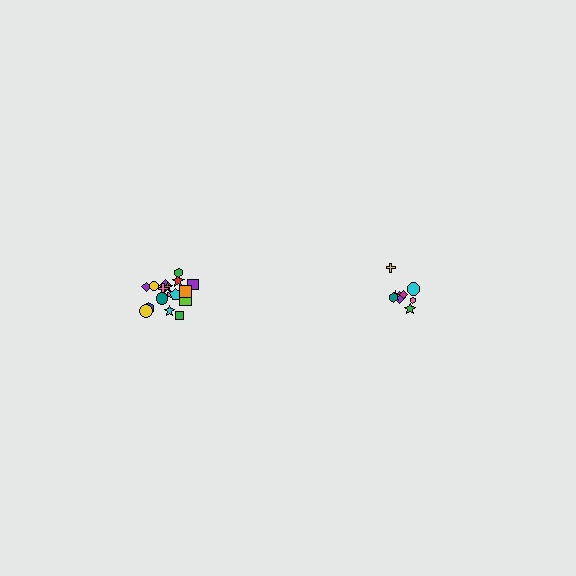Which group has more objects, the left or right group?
The left group.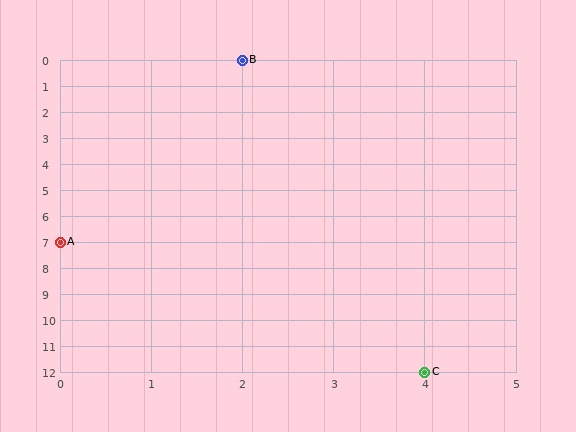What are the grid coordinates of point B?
Point B is at grid coordinates (2, 0).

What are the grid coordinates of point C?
Point C is at grid coordinates (4, 12).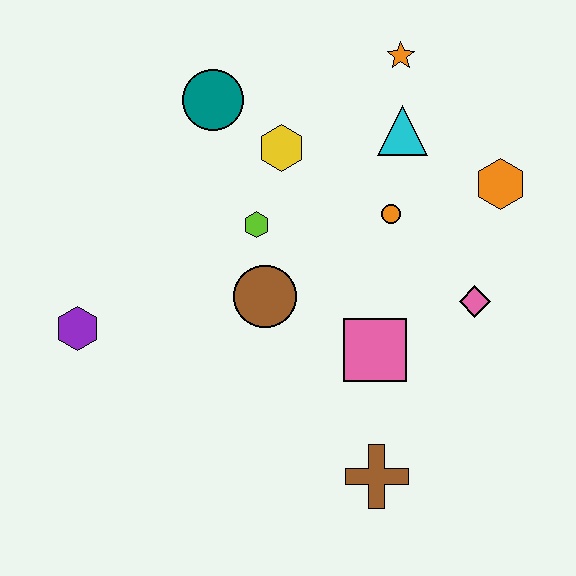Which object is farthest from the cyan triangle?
The purple hexagon is farthest from the cyan triangle.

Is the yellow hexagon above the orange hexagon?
Yes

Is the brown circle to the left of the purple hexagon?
No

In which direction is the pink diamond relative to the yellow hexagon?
The pink diamond is to the right of the yellow hexagon.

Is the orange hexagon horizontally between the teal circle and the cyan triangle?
No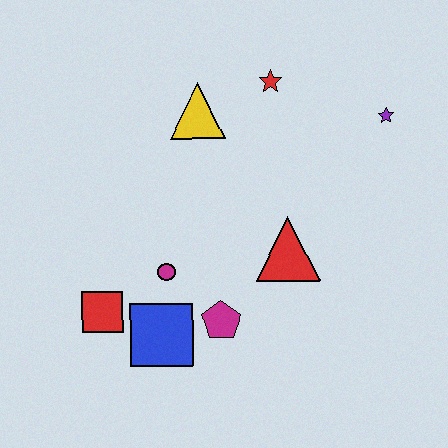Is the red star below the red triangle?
No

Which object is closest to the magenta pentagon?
The blue square is closest to the magenta pentagon.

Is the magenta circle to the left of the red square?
No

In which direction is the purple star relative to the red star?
The purple star is to the right of the red star.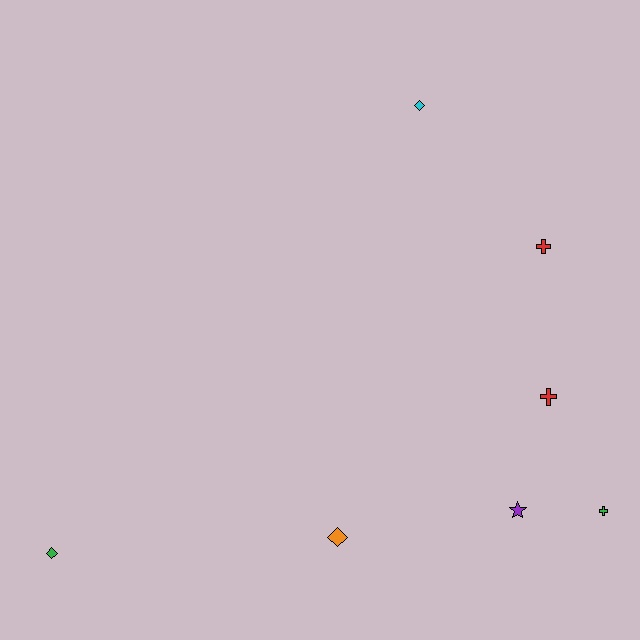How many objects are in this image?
There are 7 objects.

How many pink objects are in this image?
There are no pink objects.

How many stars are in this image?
There is 1 star.